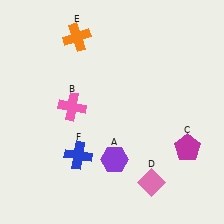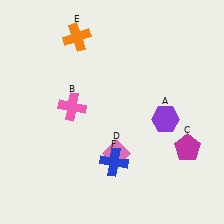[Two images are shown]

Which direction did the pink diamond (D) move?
The pink diamond (D) moved left.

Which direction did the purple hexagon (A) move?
The purple hexagon (A) moved right.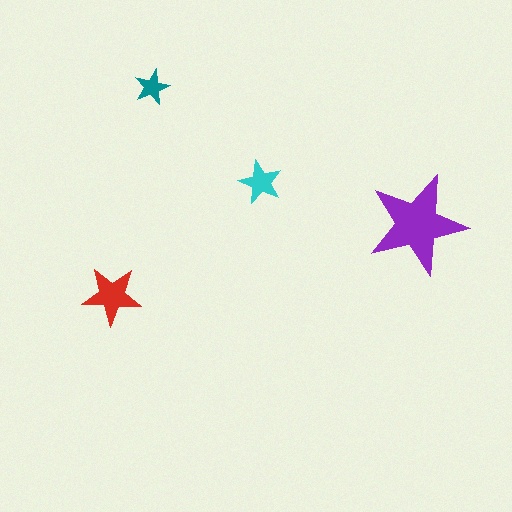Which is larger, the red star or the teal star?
The red one.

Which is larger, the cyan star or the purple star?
The purple one.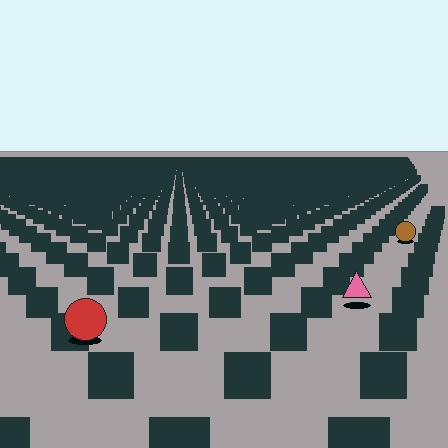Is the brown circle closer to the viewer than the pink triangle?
No. The pink triangle is closer — you can tell from the texture gradient: the ground texture is coarser near it.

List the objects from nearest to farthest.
From nearest to farthest: the red circle, the pink triangle, the brown circle.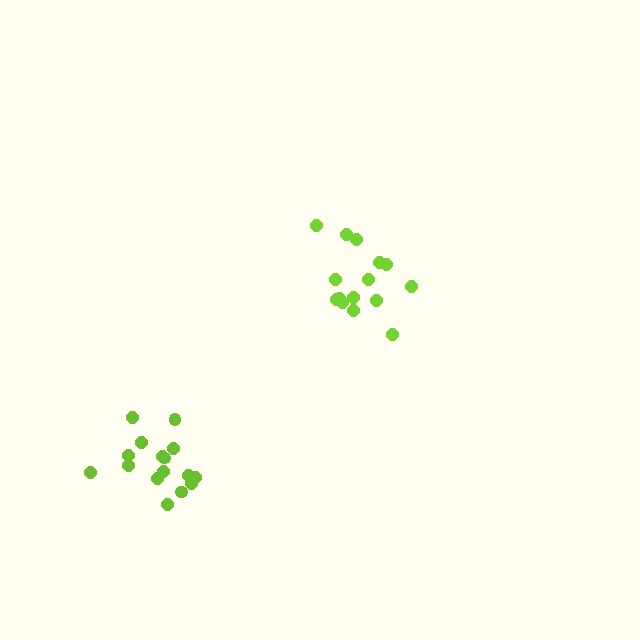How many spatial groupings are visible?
There are 2 spatial groupings.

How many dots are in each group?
Group 1: 15 dots, Group 2: 16 dots (31 total).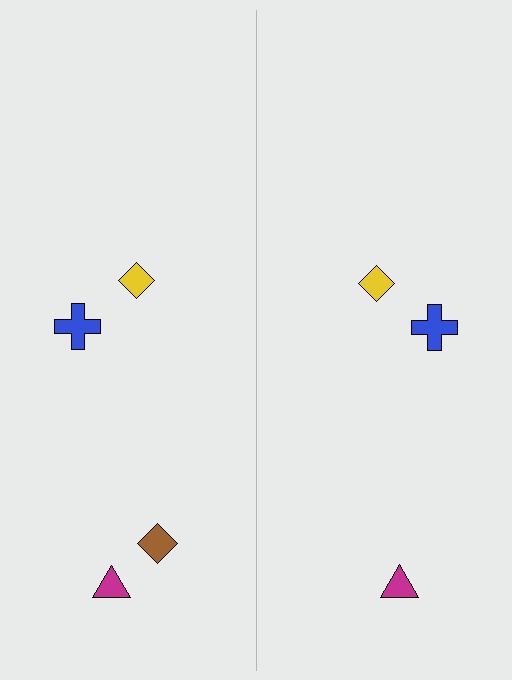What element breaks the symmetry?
A brown diamond is missing from the right side.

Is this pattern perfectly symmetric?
No, the pattern is not perfectly symmetric. A brown diamond is missing from the right side.